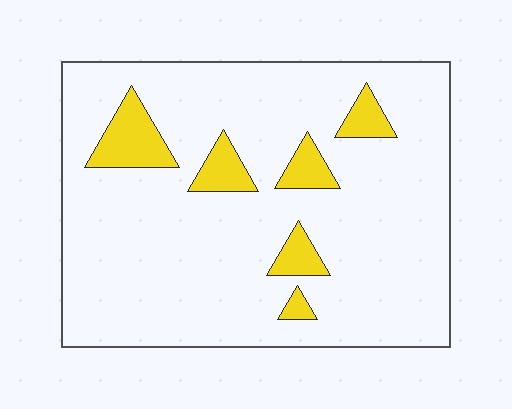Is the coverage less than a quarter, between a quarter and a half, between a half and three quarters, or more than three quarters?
Less than a quarter.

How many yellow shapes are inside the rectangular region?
6.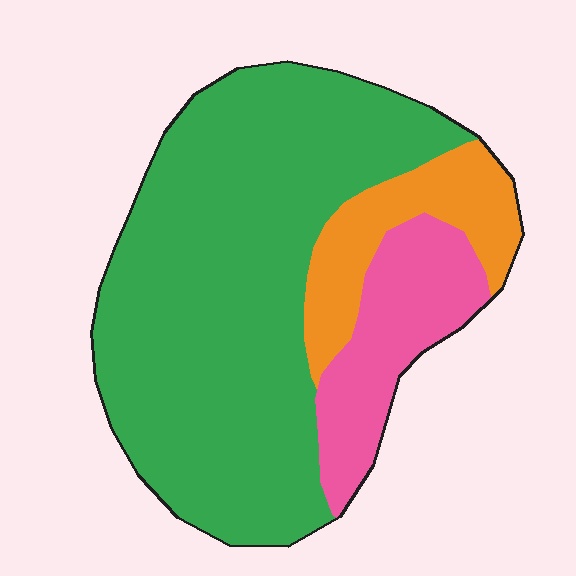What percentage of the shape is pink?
Pink covers 17% of the shape.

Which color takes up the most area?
Green, at roughly 70%.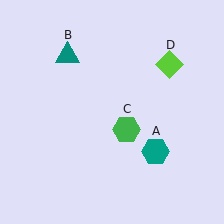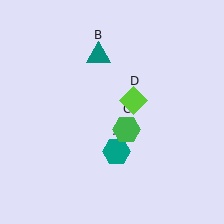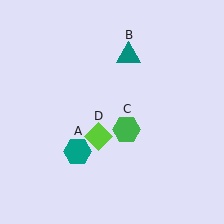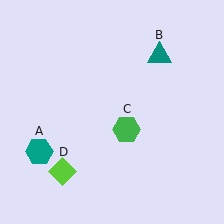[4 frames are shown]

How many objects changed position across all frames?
3 objects changed position: teal hexagon (object A), teal triangle (object B), lime diamond (object D).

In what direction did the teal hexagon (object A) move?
The teal hexagon (object A) moved left.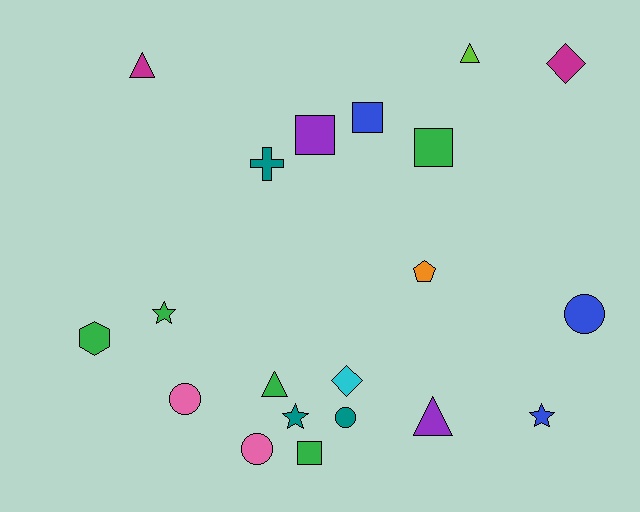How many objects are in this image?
There are 20 objects.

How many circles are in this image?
There are 4 circles.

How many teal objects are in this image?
There are 3 teal objects.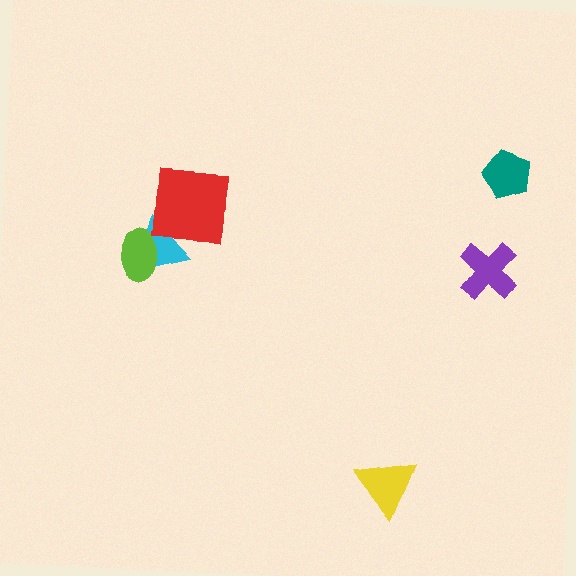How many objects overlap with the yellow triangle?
0 objects overlap with the yellow triangle.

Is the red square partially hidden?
No, no other shape covers it.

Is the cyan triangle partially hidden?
Yes, it is partially covered by another shape.